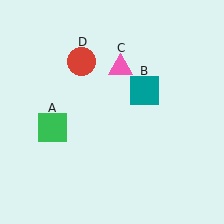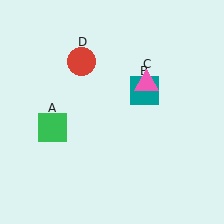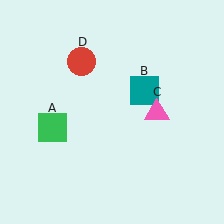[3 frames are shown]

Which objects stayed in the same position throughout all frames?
Green square (object A) and teal square (object B) and red circle (object D) remained stationary.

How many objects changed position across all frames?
1 object changed position: pink triangle (object C).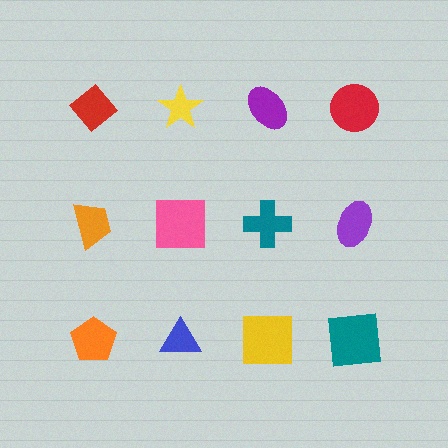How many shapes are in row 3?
4 shapes.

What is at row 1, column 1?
A red diamond.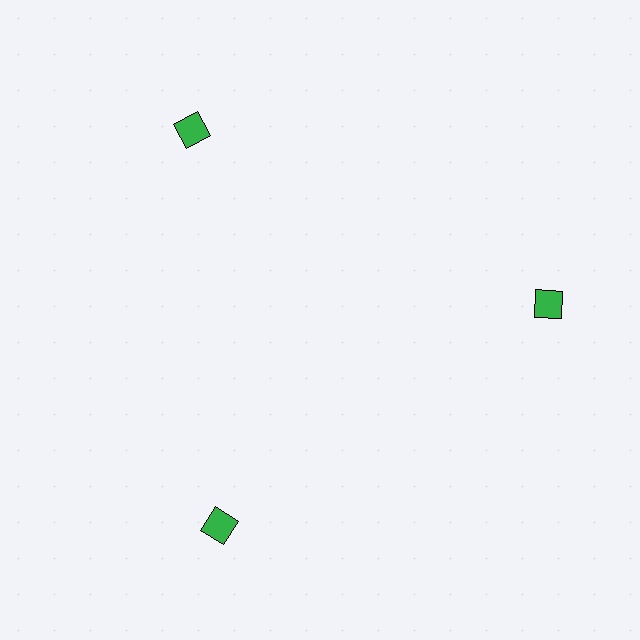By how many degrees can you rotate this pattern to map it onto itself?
The pattern maps onto itself every 120 degrees of rotation.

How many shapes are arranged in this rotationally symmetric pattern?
There are 3 shapes, arranged in 3 groups of 1.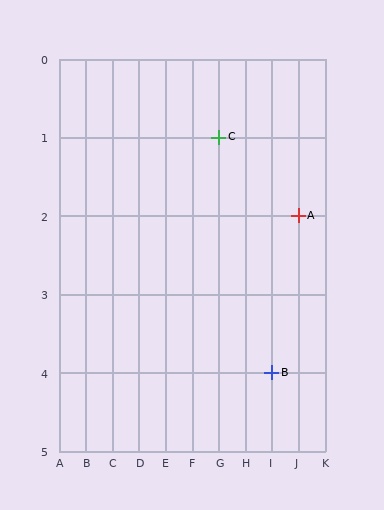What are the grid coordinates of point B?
Point B is at grid coordinates (I, 4).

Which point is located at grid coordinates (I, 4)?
Point B is at (I, 4).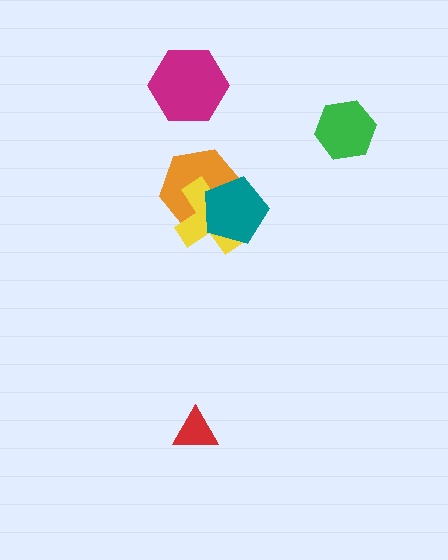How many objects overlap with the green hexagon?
0 objects overlap with the green hexagon.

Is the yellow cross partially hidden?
Yes, it is partially covered by another shape.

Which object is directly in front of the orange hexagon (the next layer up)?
The yellow cross is directly in front of the orange hexagon.